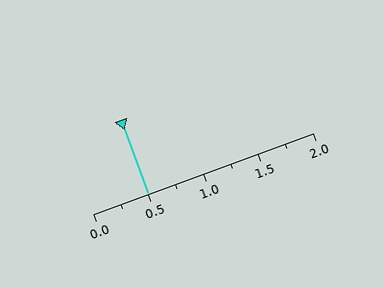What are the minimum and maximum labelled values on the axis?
The axis runs from 0.0 to 2.0.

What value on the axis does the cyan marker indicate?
The marker indicates approximately 0.5.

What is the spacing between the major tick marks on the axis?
The major ticks are spaced 0.5 apart.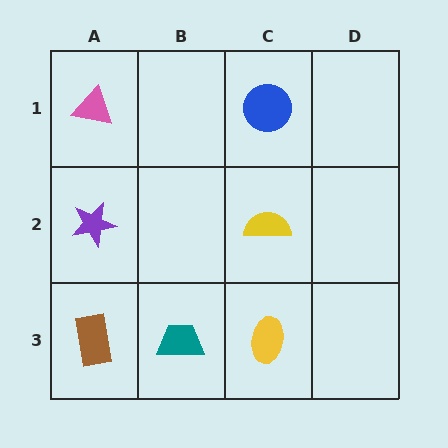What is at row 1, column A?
A pink triangle.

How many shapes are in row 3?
3 shapes.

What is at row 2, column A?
A purple star.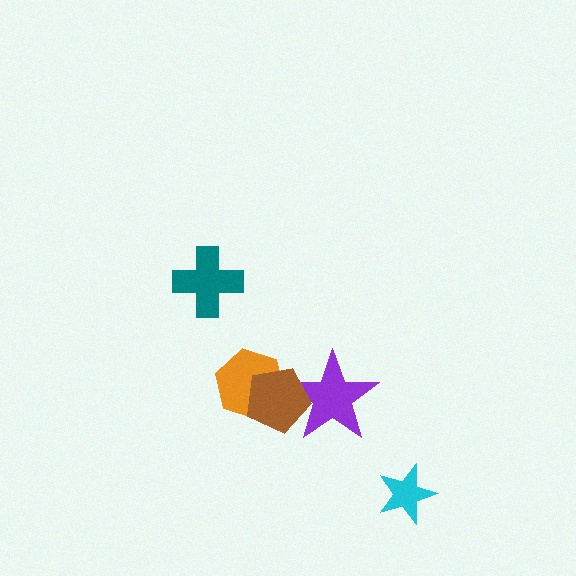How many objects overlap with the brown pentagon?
2 objects overlap with the brown pentagon.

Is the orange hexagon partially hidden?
Yes, it is partially covered by another shape.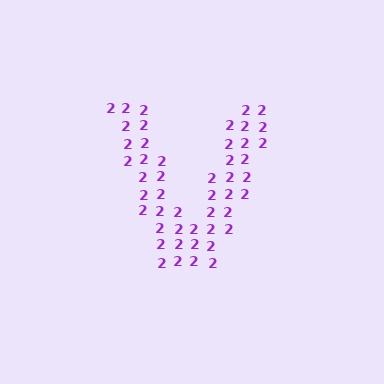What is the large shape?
The large shape is the letter V.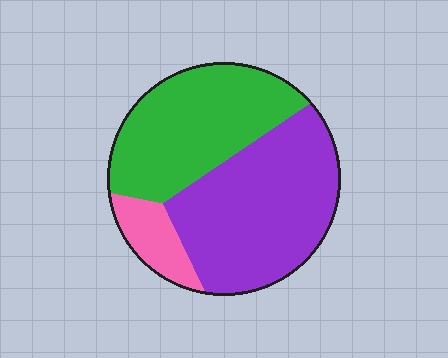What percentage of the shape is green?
Green takes up about two fifths (2/5) of the shape.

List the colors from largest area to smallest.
From largest to smallest: purple, green, pink.